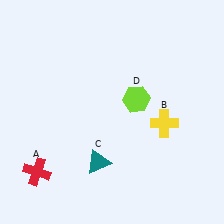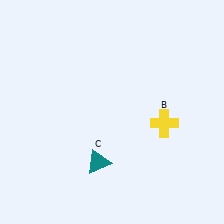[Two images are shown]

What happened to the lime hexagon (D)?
The lime hexagon (D) was removed in Image 2. It was in the top-right area of Image 1.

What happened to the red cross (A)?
The red cross (A) was removed in Image 2. It was in the bottom-left area of Image 1.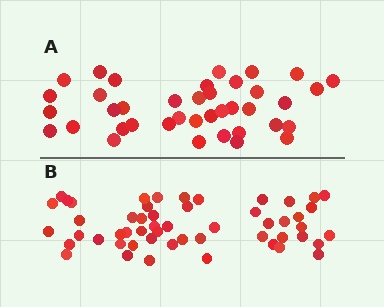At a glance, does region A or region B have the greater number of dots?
Region B (the bottom region) has more dots.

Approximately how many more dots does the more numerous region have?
Region B has approximately 15 more dots than region A.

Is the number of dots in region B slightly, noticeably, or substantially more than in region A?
Region B has noticeably more, but not dramatically so. The ratio is roughly 1.4 to 1.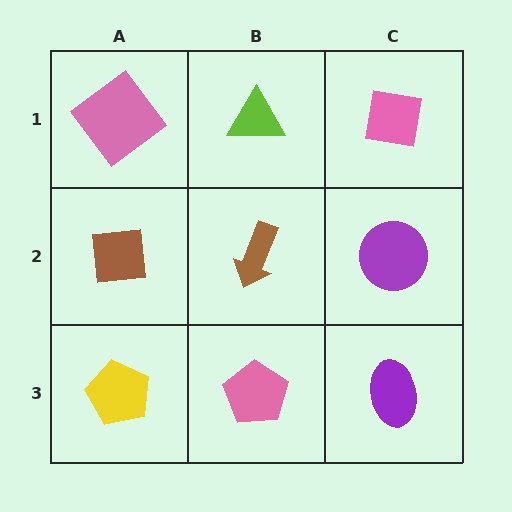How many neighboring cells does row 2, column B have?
4.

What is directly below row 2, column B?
A pink pentagon.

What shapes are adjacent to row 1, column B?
A brown arrow (row 2, column B), a pink diamond (row 1, column A), a pink square (row 1, column C).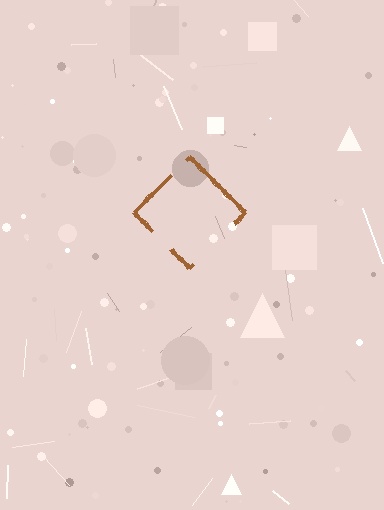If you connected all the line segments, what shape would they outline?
They would outline a diamond.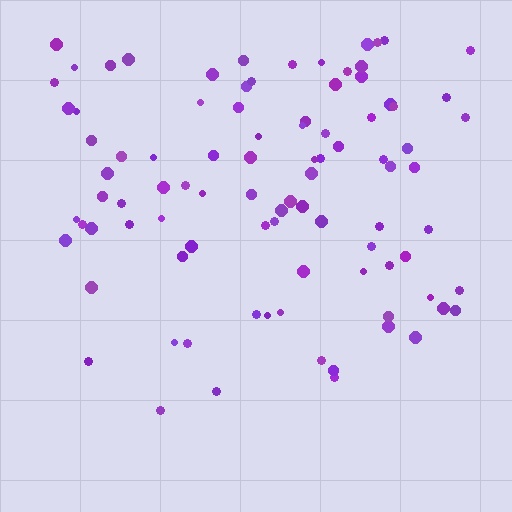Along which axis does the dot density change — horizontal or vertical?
Vertical.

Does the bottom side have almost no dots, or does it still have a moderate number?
Still a moderate number, just noticeably fewer than the top.